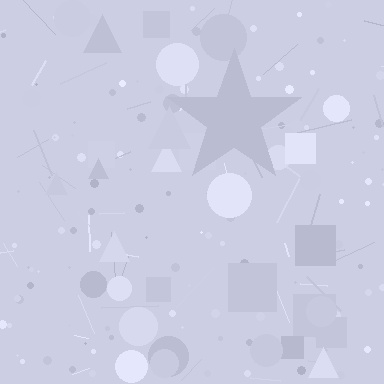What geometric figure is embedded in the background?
A star is embedded in the background.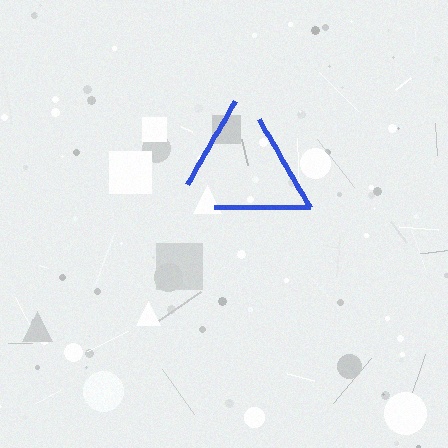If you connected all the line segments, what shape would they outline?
They would outline a triangle.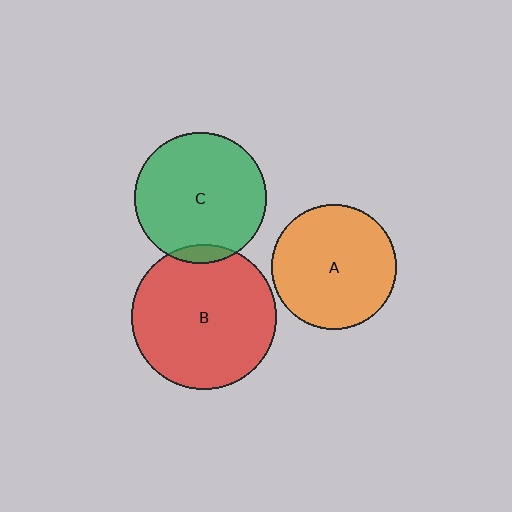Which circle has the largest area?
Circle B (red).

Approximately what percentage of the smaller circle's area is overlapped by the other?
Approximately 5%.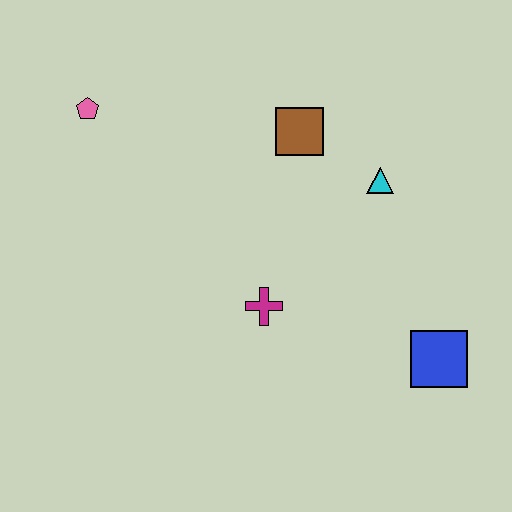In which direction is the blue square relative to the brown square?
The blue square is below the brown square.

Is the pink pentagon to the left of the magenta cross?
Yes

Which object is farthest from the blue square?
The pink pentagon is farthest from the blue square.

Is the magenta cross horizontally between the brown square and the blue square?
No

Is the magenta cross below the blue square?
No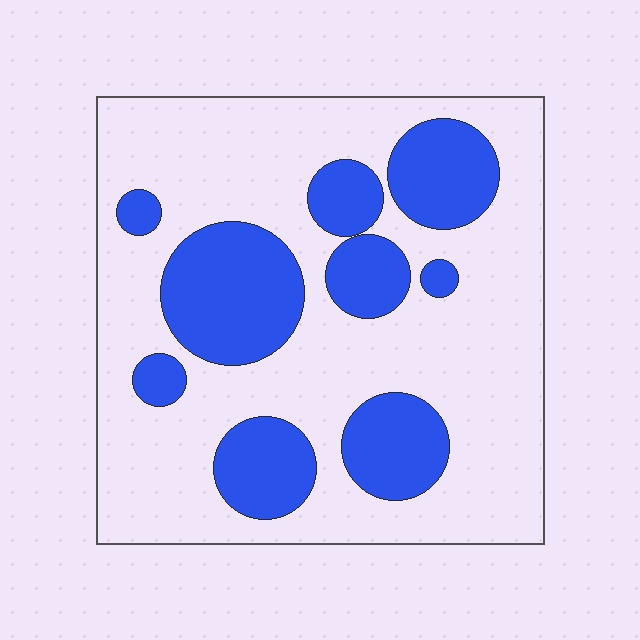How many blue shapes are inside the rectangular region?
9.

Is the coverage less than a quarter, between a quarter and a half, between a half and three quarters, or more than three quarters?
Between a quarter and a half.